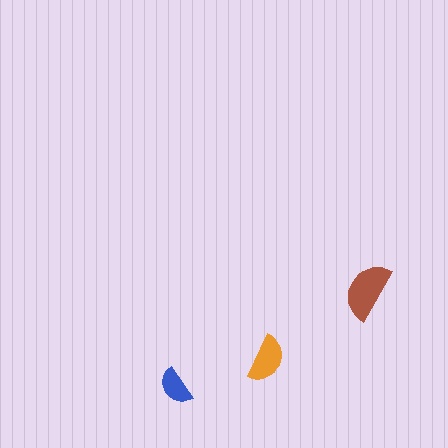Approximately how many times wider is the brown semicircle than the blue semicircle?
About 1.5 times wider.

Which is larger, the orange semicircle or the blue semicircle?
The orange one.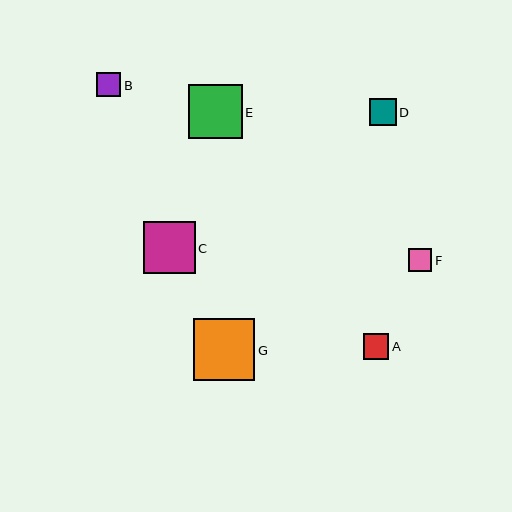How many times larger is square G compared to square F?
Square G is approximately 2.6 times the size of square F.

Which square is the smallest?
Square F is the smallest with a size of approximately 23 pixels.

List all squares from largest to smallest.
From largest to smallest: G, E, C, D, A, B, F.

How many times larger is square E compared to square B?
Square E is approximately 2.2 times the size of square B.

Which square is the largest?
Square G is the largest with a size of approximately 61 pixels.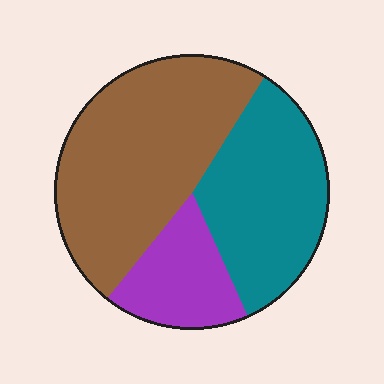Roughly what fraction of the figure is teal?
Teal covers about 35% of the figure.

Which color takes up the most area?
Brown, at roughly 50%.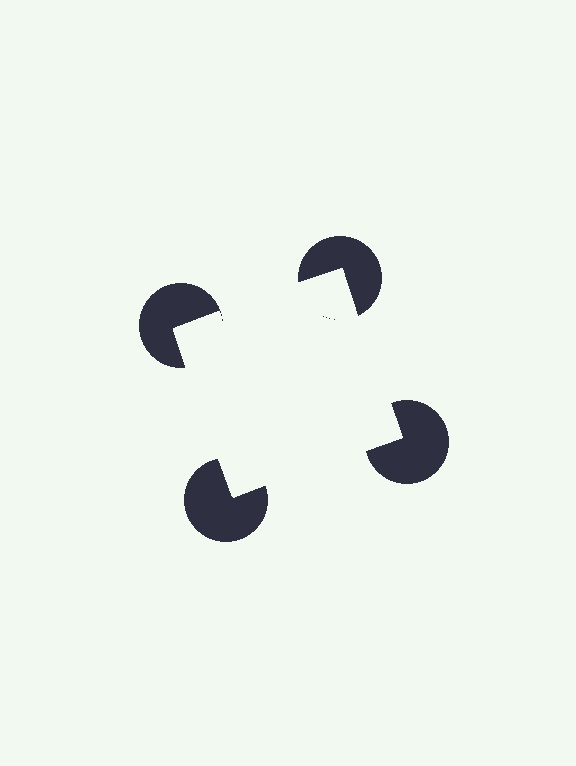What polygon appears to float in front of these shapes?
An illusory square — its edges are inferred from the aligned wedge cuts in the pac-man discs, not physically drawn.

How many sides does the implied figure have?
4 sides.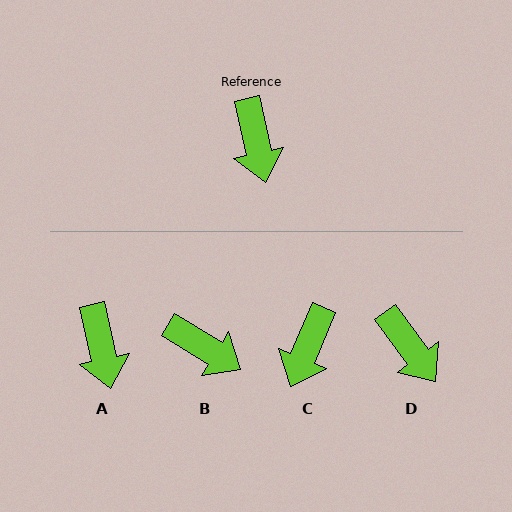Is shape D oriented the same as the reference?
No, it is off by about 24 degrees.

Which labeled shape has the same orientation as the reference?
A.